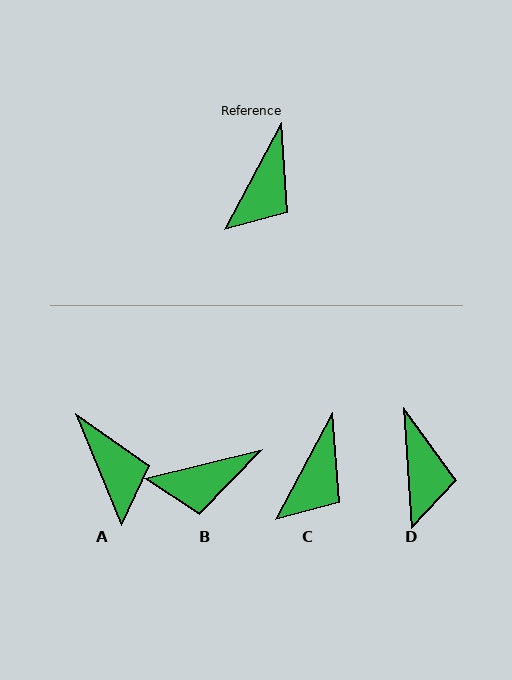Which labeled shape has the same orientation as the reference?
C.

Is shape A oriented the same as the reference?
No, it is off by about 50 degrees.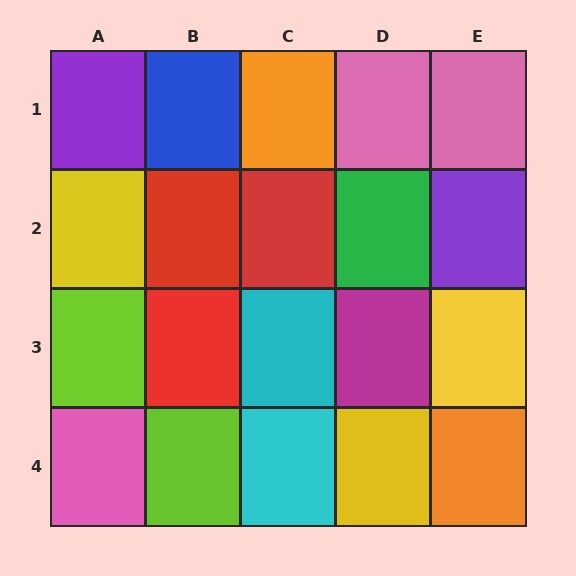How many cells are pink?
3 cells are pink.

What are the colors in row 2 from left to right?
Yellow, red, red, green, purple.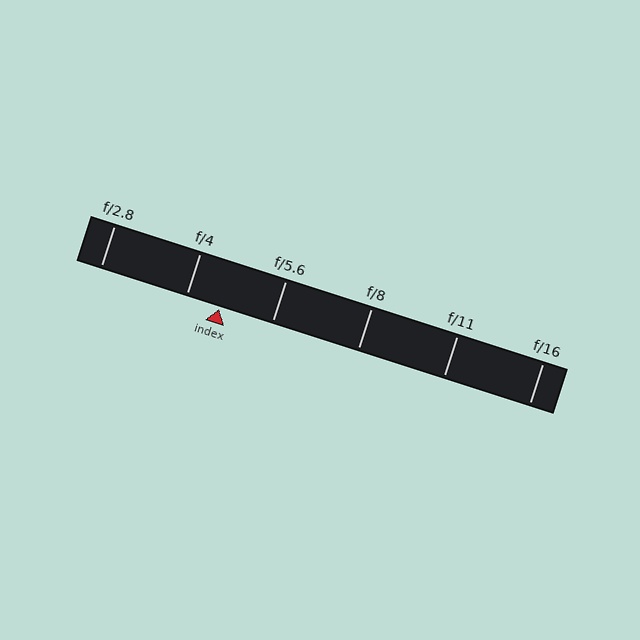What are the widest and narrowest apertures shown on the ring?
The widest aperture shown is f/2.8 and the narrowest is f/16.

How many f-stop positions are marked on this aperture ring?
There are 6 f-stop positions marked.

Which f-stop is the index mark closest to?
The index mark is closest to f/4.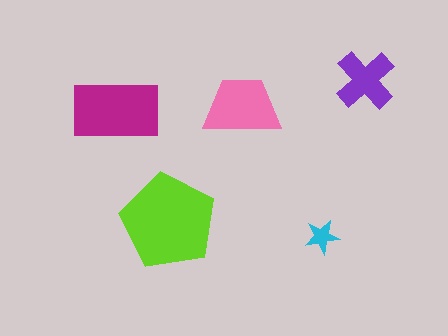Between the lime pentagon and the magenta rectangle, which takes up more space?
The lime pentagon.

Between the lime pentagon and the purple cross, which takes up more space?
The lime pentagon.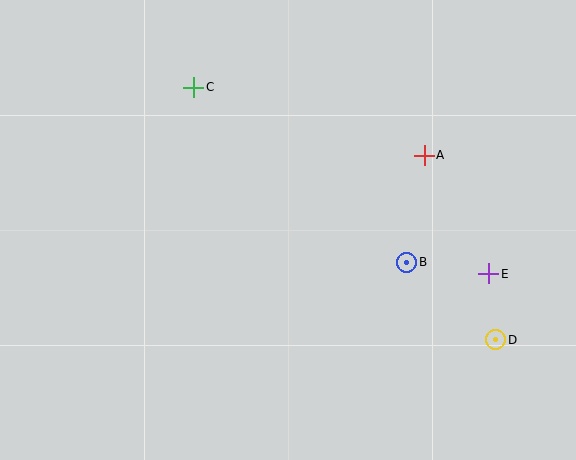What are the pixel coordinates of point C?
Point C is at (194, 87).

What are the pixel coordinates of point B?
Point B is at (407, 262).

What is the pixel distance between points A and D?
The distance between A and D is 198 pixels.